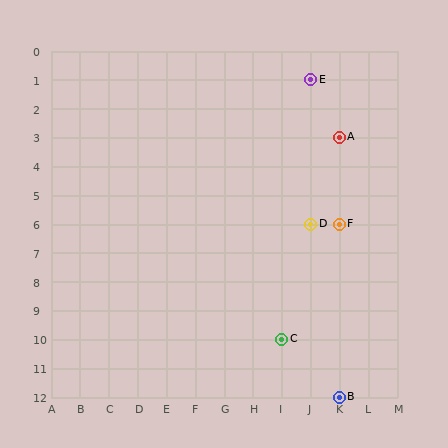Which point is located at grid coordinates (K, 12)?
Point B is at (K, 12).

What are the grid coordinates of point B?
Point B is at grid coordinates (K, 12).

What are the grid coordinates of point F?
Point F is at grid coordinates (K, 6).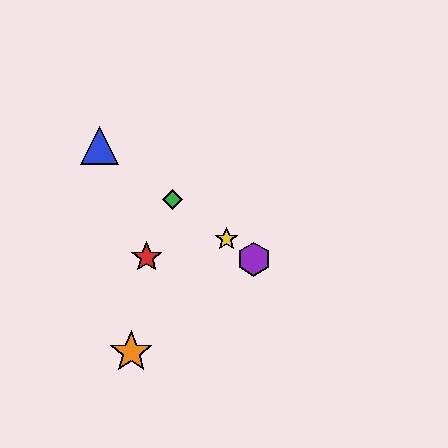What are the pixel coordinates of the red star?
The red star is at (147, 257).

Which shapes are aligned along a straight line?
The blue triangle, the green diamond, the yellow star, the purple hexagon are aligned along a straight line.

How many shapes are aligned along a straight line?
4 shapes (the blue triangle, the green diamond, the yellow star, the purple hexagon) are aligned along a straight line.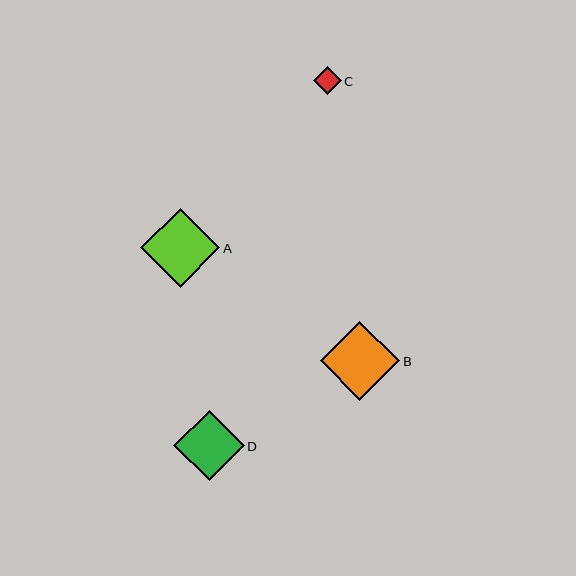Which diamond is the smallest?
Diamond C is the smallest with a size of approximately 28 pixels.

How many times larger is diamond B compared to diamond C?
Diamond B is approximately 2.8 times the size of diamond C.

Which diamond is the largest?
Diamond B is the largest with a size of approximately 79 pixels.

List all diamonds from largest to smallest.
From largest to smallest: B, A, D, C.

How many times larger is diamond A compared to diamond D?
Diamond A is approximately 1.1 times the size of diamond D.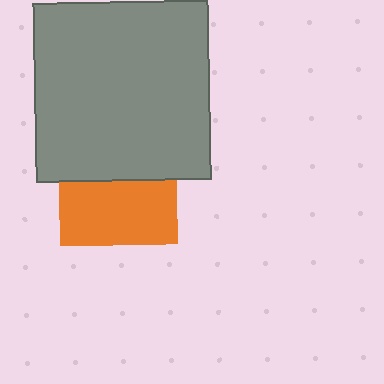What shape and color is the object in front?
The object in front is a gray rectangle.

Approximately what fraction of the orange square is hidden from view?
Roughly 46% of the orange square is hidden behind the gray rectangle.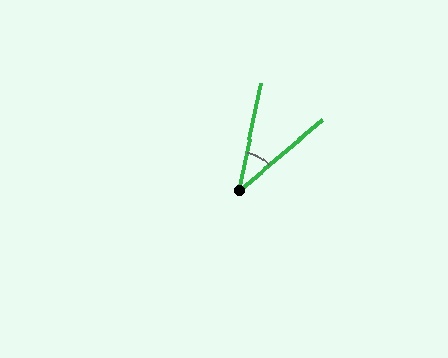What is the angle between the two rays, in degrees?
Approximately 38 degrees.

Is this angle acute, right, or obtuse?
It is acute.